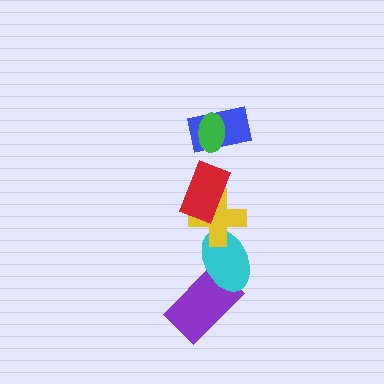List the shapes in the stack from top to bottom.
From top to bottom: the green ellipse, the blue rectangle, the red rectangle, the yellow cross, the cyan ellipse, the purple rectangle.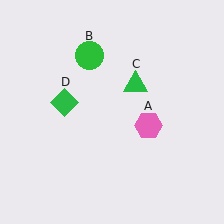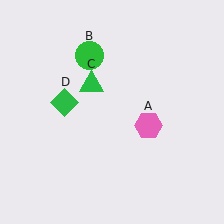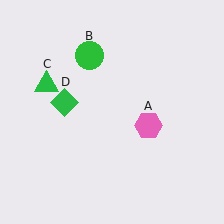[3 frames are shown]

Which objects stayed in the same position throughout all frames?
Pink hexagon (object A) and green circle (object B) and green diamond (object D) remained stationary.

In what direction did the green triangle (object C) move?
The green triangle (object C) moved left.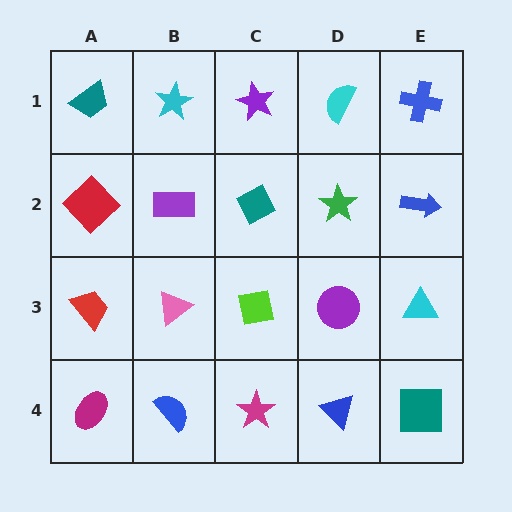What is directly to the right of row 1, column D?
A blue cross.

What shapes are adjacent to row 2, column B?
A cyan star (row 1, column B), a pink triangle (row 3, column B), a red diamond (row 2, column A), a teal diamond (row 2, column C).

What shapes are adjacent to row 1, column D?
A green star (row 2, column D), a purple star (row 1, column C), a blue cross (row 1, column E).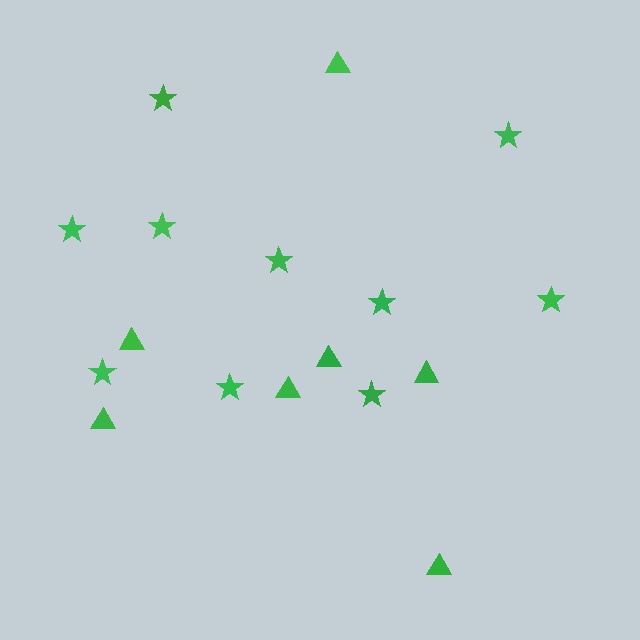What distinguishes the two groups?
There are 2 groups: one group of triangles (7) and one group of stars (10).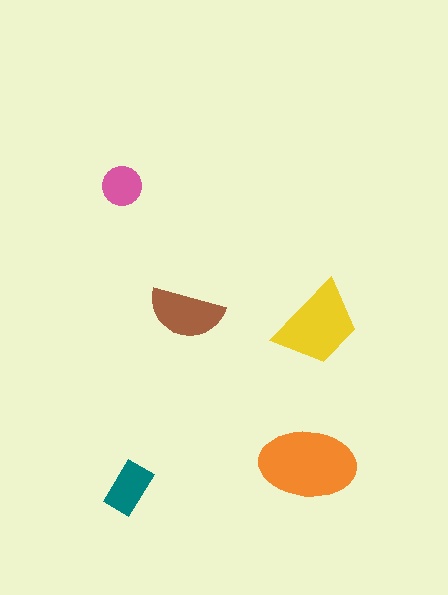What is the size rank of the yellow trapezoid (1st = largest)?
2nd.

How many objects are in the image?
There are 5 objects in the image.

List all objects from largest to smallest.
The orange ellipse, the yellow trapezoid, the brown semicircle, the teal rectangle, the pink circle.